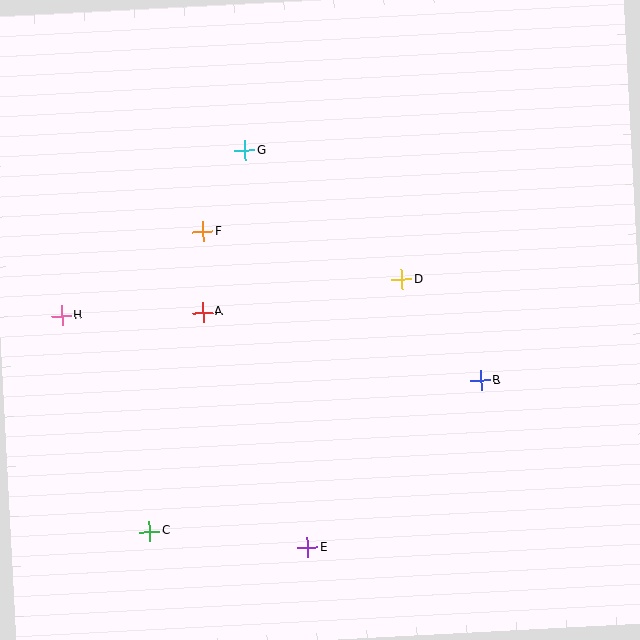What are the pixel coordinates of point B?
Point B is at (480, 380).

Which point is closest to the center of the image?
Point D at (402, 280) is closest to the center.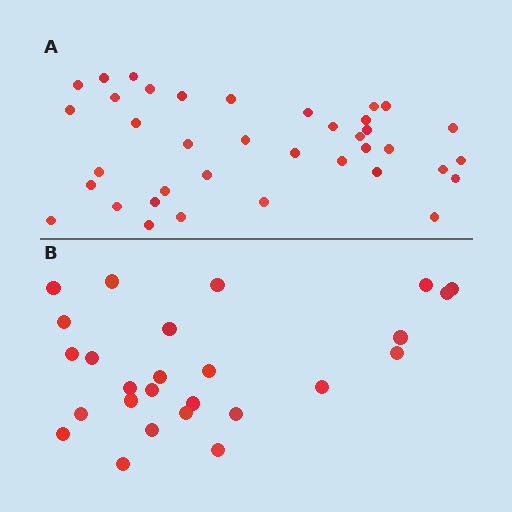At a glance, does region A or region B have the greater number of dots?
Region A (the top region) has more dots.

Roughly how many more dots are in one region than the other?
Region A has roughly 12 or so more dots than region B.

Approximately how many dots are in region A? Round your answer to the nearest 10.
About 40 dots. (The exact count is 38, which rounds to 40.)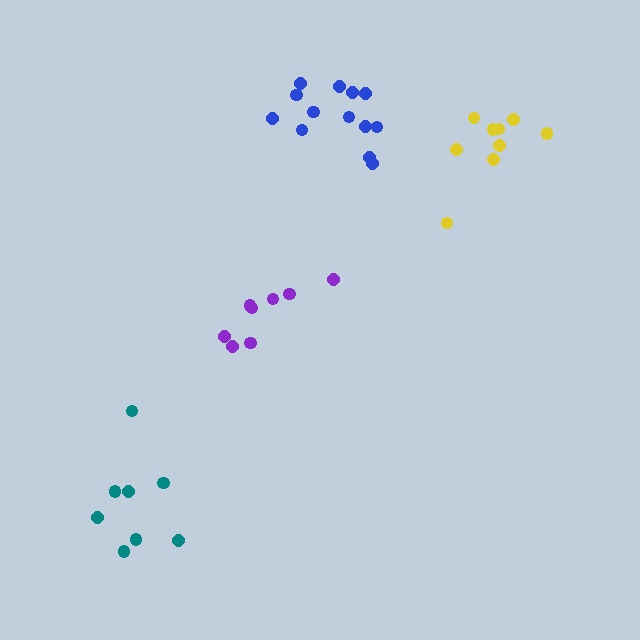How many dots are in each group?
Group 1: 8 dots, Group 2: 13 dots, Group 3: 8 dots, Group 4: 9 dots (38 total).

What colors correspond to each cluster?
The clusters are colored: teal, blue, purple, yellow.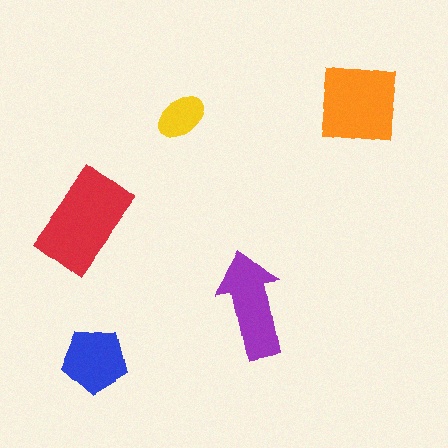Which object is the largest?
The red rectangle.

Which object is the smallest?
The yellow ellipse.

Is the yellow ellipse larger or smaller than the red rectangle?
Smaller.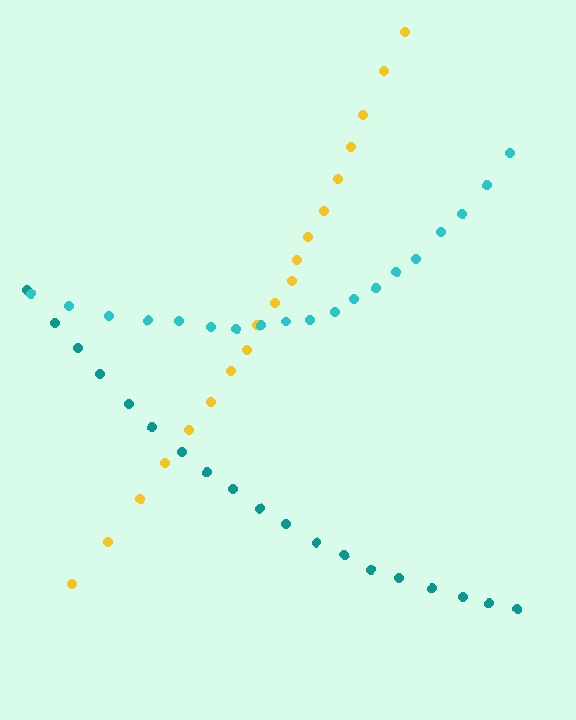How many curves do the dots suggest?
There are 3 distinct paths.